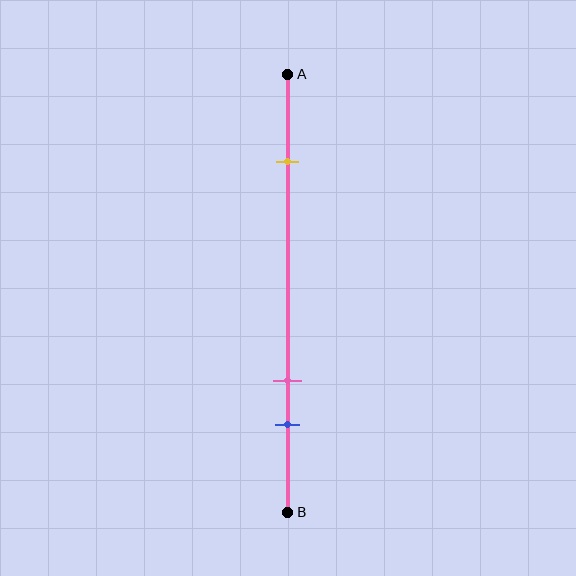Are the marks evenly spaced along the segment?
No, the marks are not evenly spaced.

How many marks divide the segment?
There are 3 marks dividing the segment.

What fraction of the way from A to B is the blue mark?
The blue mark is approximately 80% (0.8) of the way from A to B.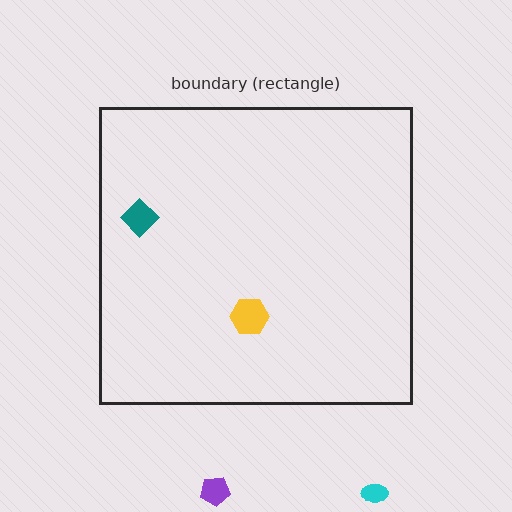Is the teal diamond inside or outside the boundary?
Inside.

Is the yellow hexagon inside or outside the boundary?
Inside.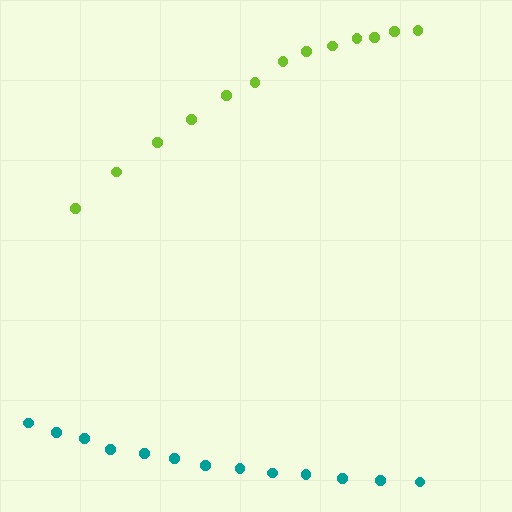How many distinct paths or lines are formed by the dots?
There are 2 distinct paths.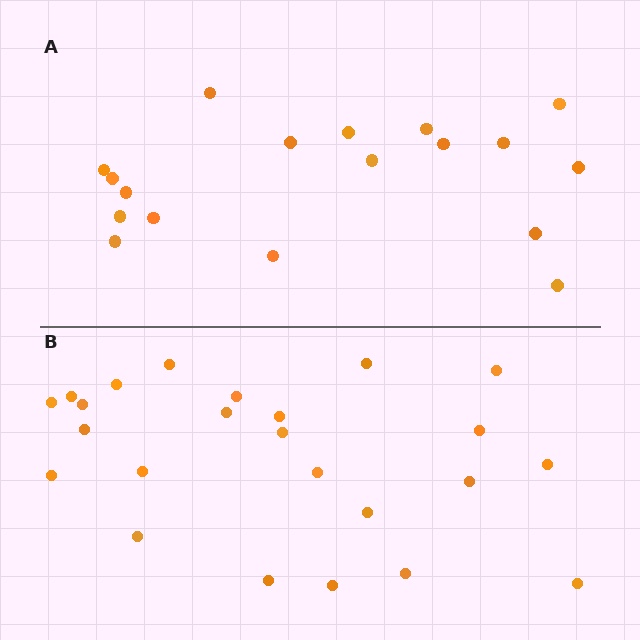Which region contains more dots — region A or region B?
Region B (the bottom region) has more dots.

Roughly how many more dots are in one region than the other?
Region B has about 6 more dots than region A.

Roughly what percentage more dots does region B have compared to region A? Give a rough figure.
About 35% more.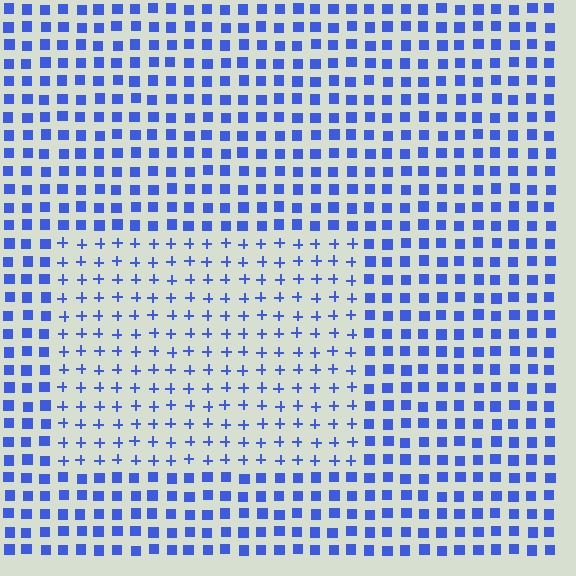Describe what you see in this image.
The image is filled with small blue elements arranged in a uniform grid. A rectangle-shaped region contains plus signs, while the surrounding area contains squares. The boundary is defined purely by the change in element shape.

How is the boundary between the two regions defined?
The boundary is defined by a change in element shape: plus signs inside vs. squares outside. All elements share the same color and spacing.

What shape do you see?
I see a rectangle.